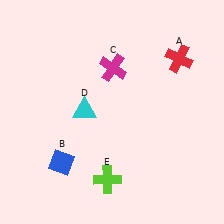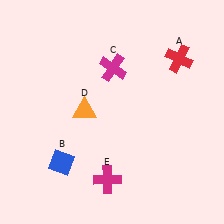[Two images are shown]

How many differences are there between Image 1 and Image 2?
There are 2 differences between the two images.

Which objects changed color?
D changed from cyan to orange. E changed from lime to magenta.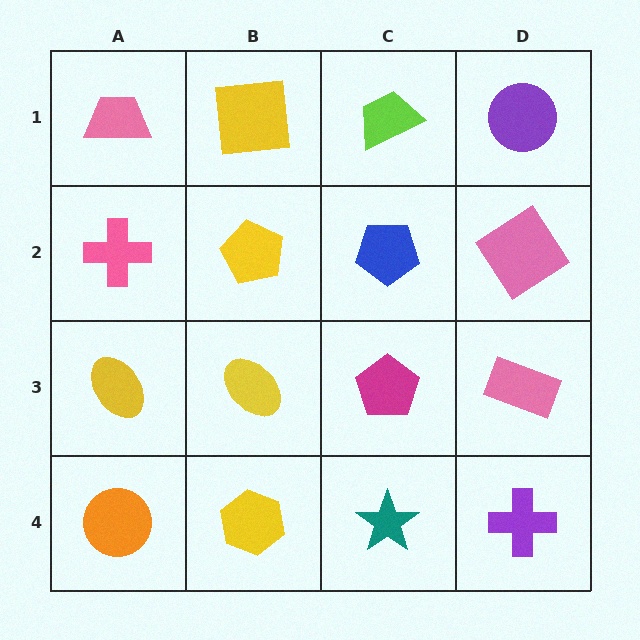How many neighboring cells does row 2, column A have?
3.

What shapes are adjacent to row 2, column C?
A lime trapezoid (row 1, column C), a magenta pentagon (row 3, column C), a yellow pentagon (row 2, column B), a pink diamond (row 2, column D).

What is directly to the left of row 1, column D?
A lime trapezoid.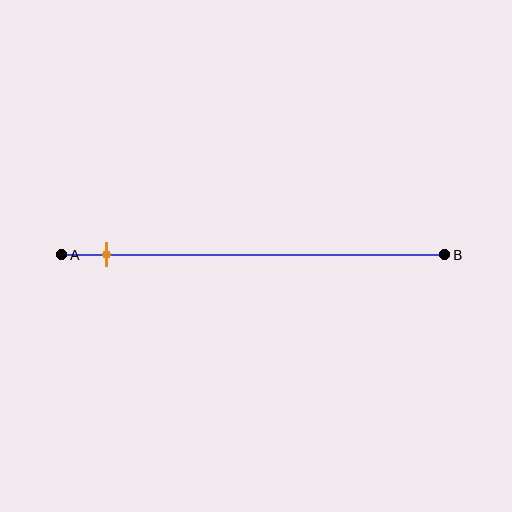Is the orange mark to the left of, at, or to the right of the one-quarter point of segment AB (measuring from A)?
The orange mark is to the left of the one-quarter point of segment AB.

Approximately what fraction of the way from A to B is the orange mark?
The orange mark is approximately 10% of the way from A to B.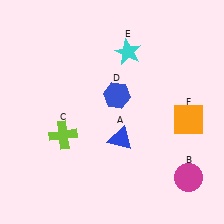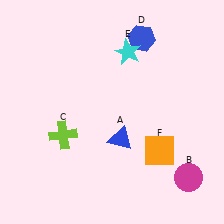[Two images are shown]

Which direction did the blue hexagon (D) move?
The blue hexagon (D) moved up.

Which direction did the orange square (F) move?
The orange square (F) moved down.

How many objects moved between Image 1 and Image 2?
2 objects moved between the two images.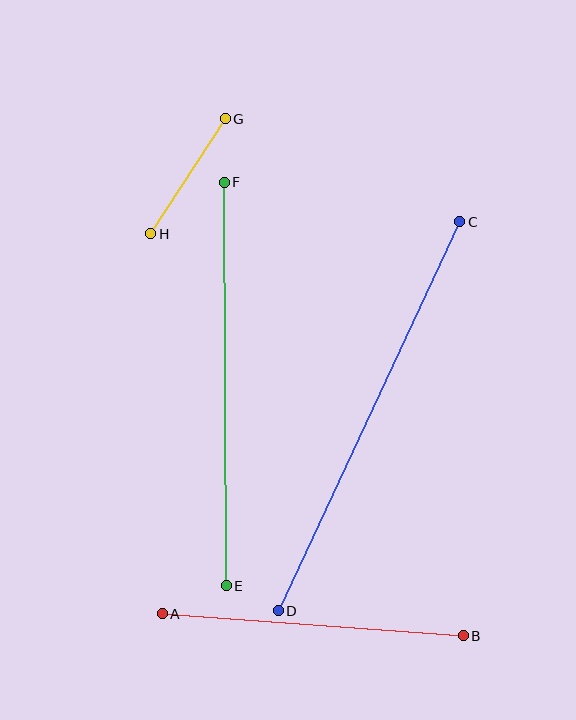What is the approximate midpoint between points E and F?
The midpoint is at approximately (225, 384) pixels.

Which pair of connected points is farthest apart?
Points C and D are farthest apart.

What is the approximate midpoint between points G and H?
The midpoint is at approximately (188, 176) pixels.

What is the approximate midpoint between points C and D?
The midpoint is at approximately (369, 416) pixels.